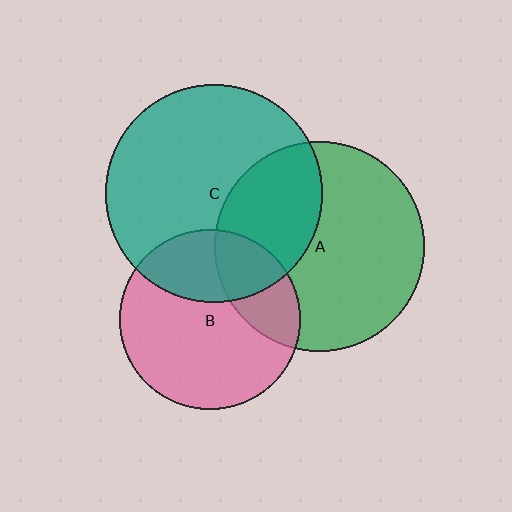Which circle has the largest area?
Circle C (teal).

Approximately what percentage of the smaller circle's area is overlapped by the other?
Approximately 30%.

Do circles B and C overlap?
Yes.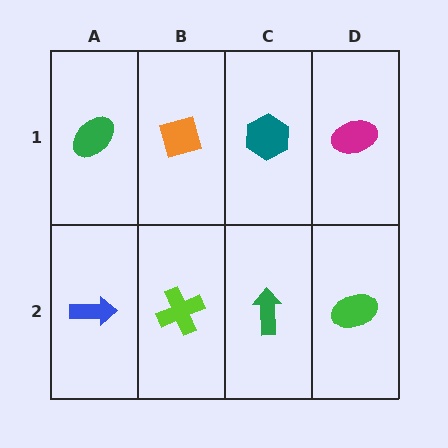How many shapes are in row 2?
4 shapes.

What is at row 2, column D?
A green ellipse.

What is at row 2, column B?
A lime cross.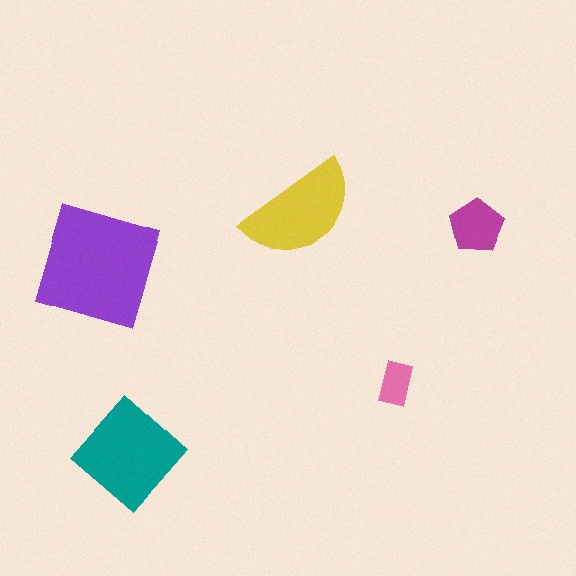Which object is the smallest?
The pink rectangle.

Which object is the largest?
The purple square.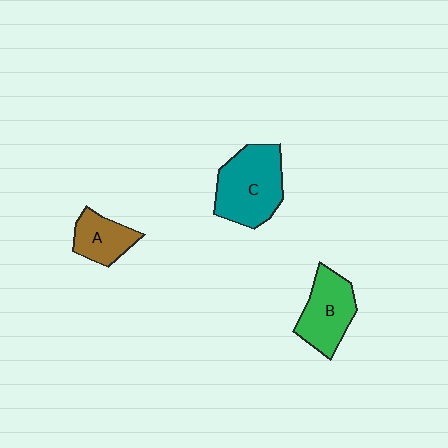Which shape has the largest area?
Shape C (teal).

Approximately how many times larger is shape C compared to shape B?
Approximately 1.3 times.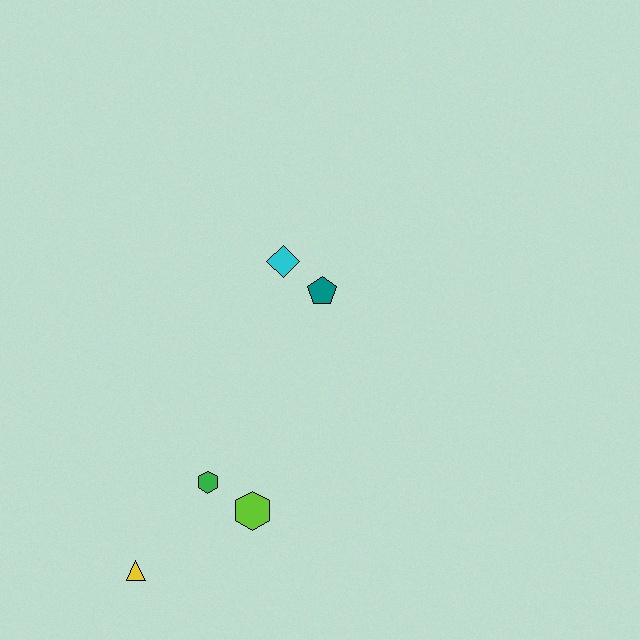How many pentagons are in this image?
There is 1 pentagon.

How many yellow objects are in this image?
There is 1 yellow object.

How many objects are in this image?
There are 5 objects.